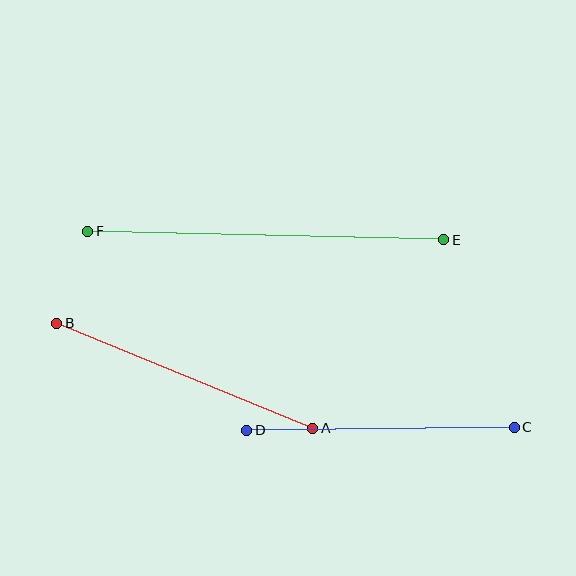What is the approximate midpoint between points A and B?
The midpoint is at approximately (185, 376) pixels.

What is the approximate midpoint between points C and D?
The midpoint is at approximately (381, 428) pixels.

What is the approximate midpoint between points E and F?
The midpoint is at approximately (266, 236) pixels.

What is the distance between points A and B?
The distance is approximately 277 pixels.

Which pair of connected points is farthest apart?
Points E and F are farthest apart.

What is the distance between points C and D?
The distance is approximately 267 pixels.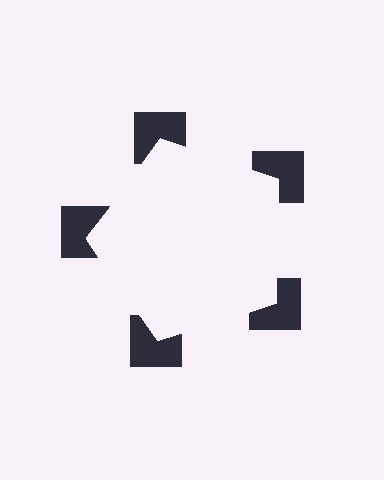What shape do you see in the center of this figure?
An illusory pentagon — its edges are inferred from the aligned wedge cuts in the notched squares, not physically drawn.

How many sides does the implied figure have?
5 sides.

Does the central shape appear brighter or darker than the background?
It typically appears slightly brighter than the background, even though no actual brightness change is drawn.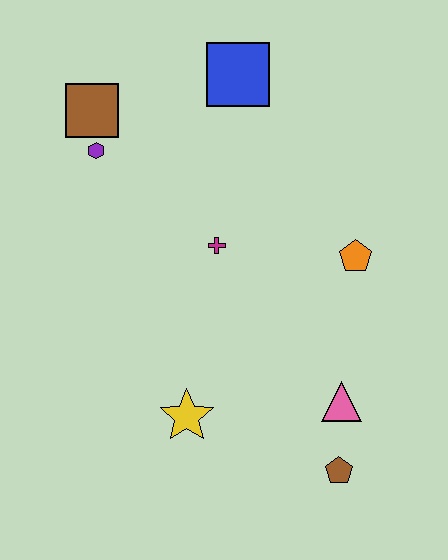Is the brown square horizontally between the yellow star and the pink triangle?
No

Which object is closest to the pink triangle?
The brown pentagon is closest to the pink triangle.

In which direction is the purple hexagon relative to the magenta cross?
The purple hexagon is to the left of the magenta cross.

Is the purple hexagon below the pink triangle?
No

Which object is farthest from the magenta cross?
The brown pentagon is farthest from the magenta cross.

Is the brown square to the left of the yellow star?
Yes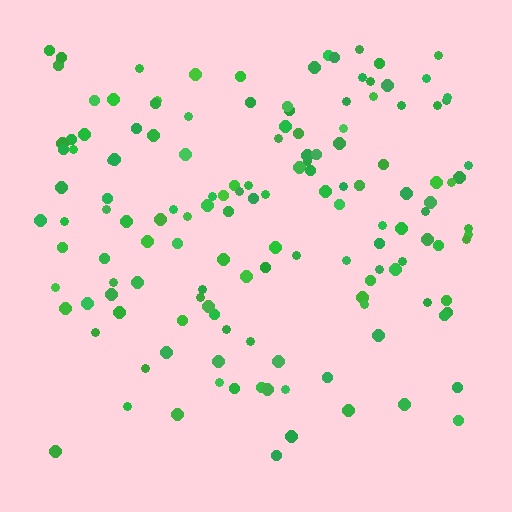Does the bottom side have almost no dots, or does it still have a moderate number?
Still a moderate number, just noticeably fewer than the top.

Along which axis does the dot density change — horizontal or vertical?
Vertical.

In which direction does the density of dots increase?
From bottom to top, with the top side densest.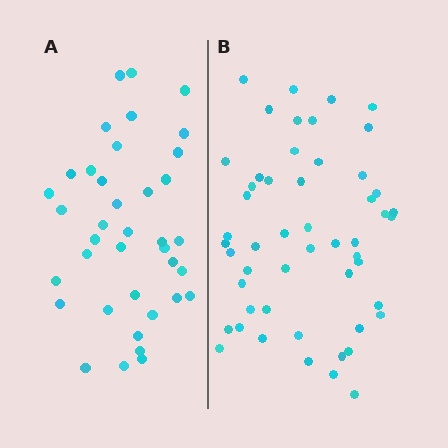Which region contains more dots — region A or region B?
Region B (the right region) has more dots.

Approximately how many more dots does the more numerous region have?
Region B has approximately 15 more dots than region A.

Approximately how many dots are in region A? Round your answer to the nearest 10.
About 40 dots. (The exact count is 38, which rounds to 40.)